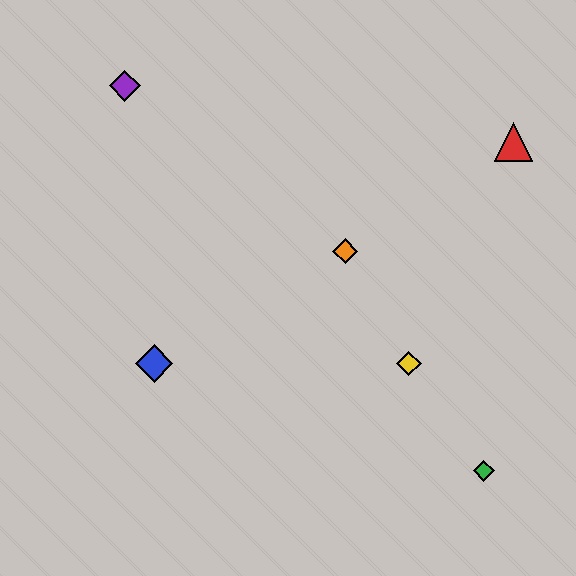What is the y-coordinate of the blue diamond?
The blue diamond is at y≈363.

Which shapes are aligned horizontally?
The blue diamond, the yellow diamond are aligned horizontally.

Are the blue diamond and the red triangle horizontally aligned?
No, the blue diamond is at y≈363 and the red triangle is at y≈142.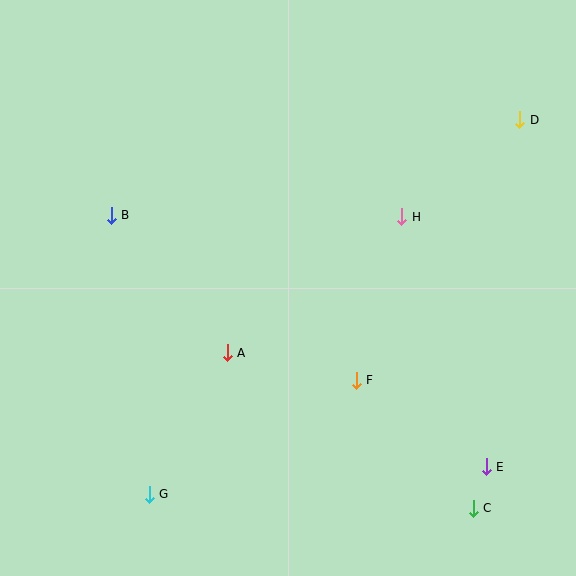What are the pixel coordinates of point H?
Point H is at (402, 217).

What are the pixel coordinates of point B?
Point B is at (111, 215).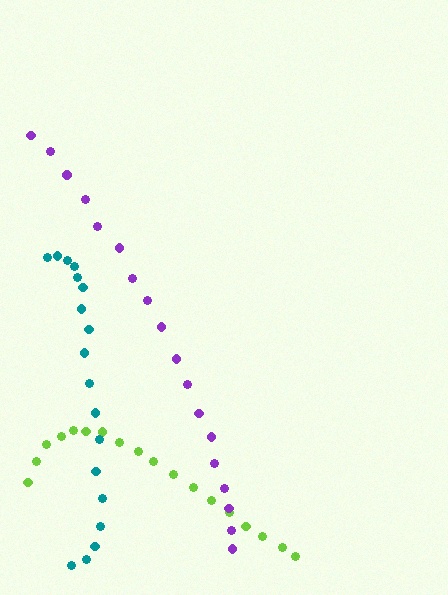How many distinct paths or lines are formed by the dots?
There are 3 distinct paths.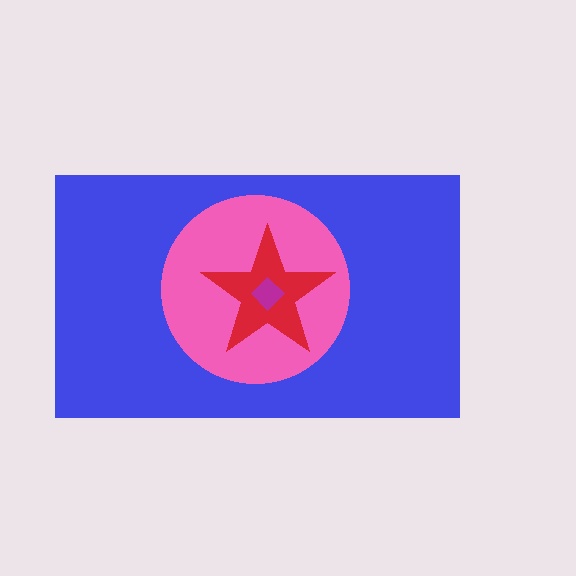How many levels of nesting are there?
4.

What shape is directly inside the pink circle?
The red star.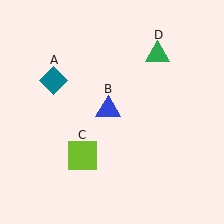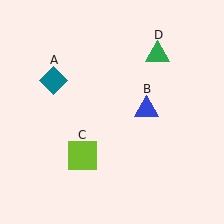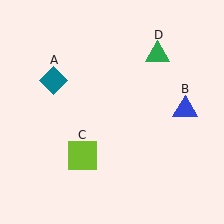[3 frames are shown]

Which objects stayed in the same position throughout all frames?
Teal diamond (object A) and lime square (object C) and green triangle (object D) remained stationary.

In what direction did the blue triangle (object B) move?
The blue triangle (object B) moved right.